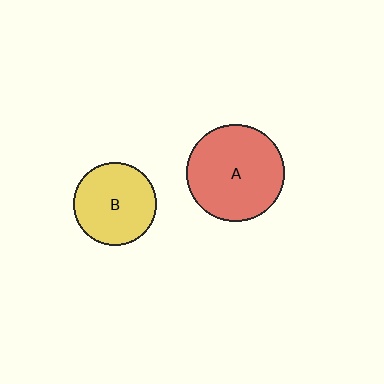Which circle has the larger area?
Circle A (red).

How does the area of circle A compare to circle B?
Approximately 1.4 times.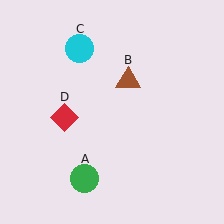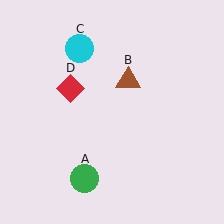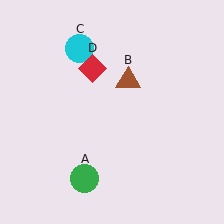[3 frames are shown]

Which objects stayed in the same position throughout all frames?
Green circle (object A) and brown triangle (object B) and cyan circle (object C) remained stationary.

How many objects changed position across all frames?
1 object changed position: red diamond (object D).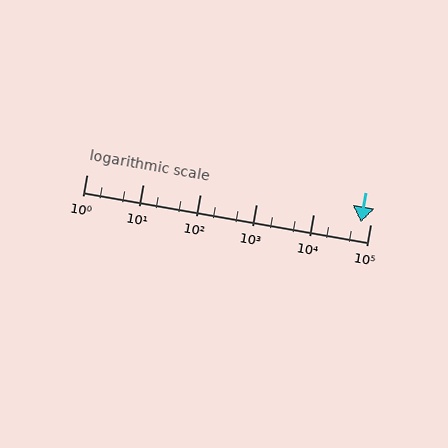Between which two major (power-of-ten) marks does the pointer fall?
The pointer is between 10000 and 100000.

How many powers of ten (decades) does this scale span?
The scale spans 5 decades, from 1 to 100000.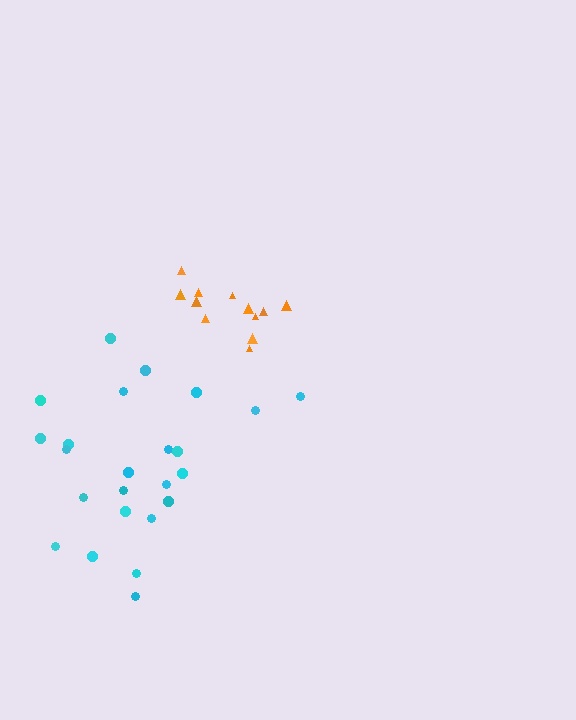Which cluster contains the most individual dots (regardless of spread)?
Cyan (24).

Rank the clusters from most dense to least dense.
orange, cyan.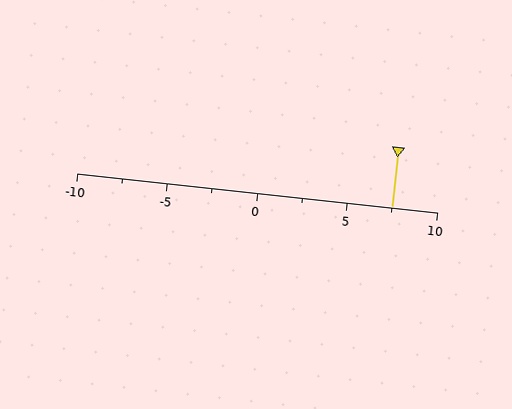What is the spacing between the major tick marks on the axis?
The major ticks are spaced 5 apart.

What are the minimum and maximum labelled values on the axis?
The axis runs from -10 to 10.